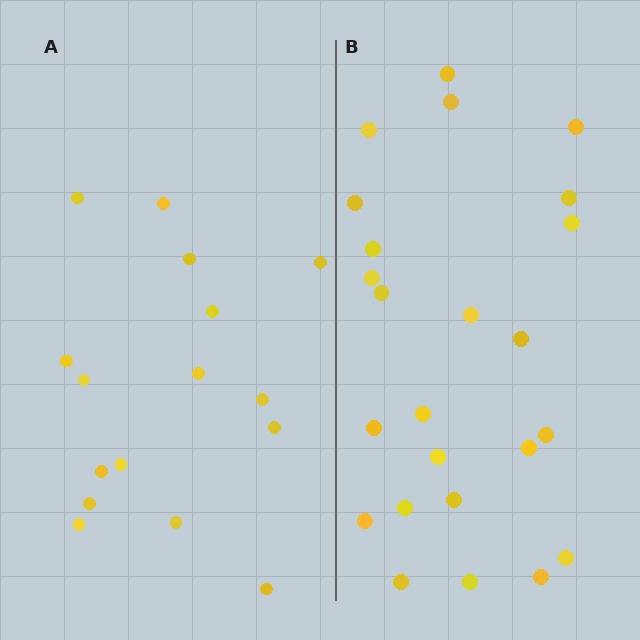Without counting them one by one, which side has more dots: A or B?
Region B (the right region) has more dots.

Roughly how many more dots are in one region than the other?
Region B has roughly 8 or so more dots than region A.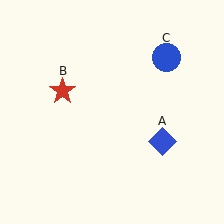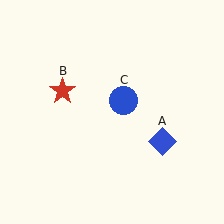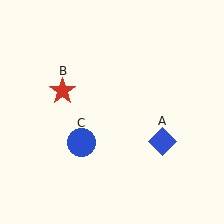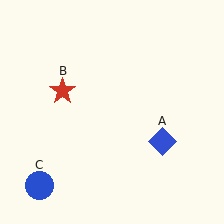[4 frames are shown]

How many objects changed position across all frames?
1 object changed position: blue circle (object C).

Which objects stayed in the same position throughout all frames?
Blue diamond (object A) and red star (object B) remained stationary.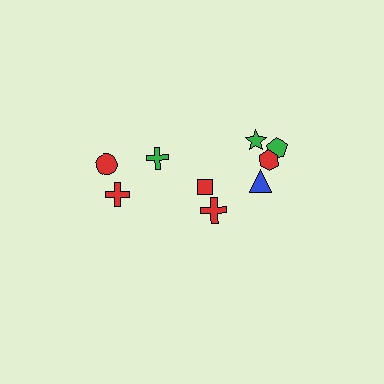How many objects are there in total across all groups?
There are 9 objects.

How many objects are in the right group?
There are 6 objects.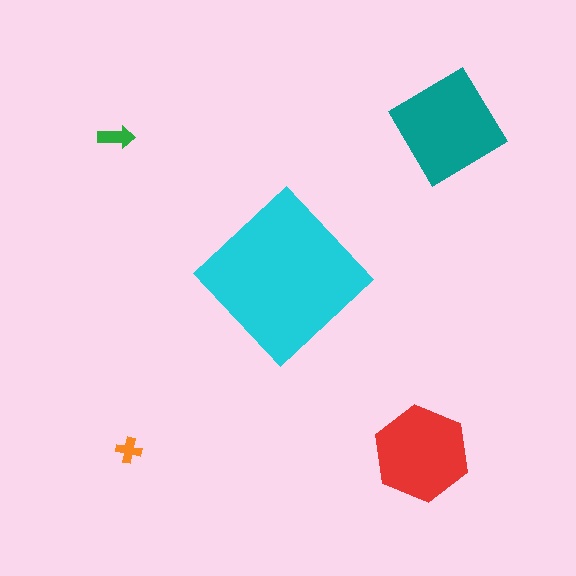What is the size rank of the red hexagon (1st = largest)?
3rd.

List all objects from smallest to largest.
The orange cross, the green arrow, the red hexagon, the teal diamond, the cyan diamond.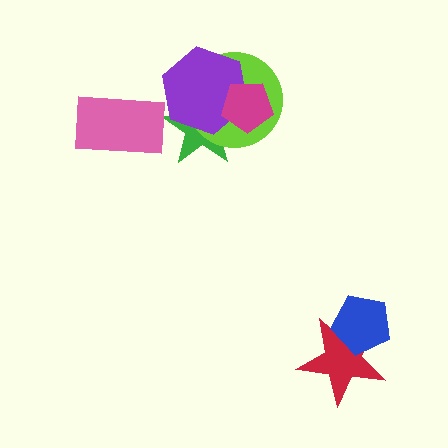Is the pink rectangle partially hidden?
No, no other shape covers it.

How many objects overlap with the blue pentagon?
1 object overlaps with the blue pentagon.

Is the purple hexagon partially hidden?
Yes, it is partially covered by another shape.